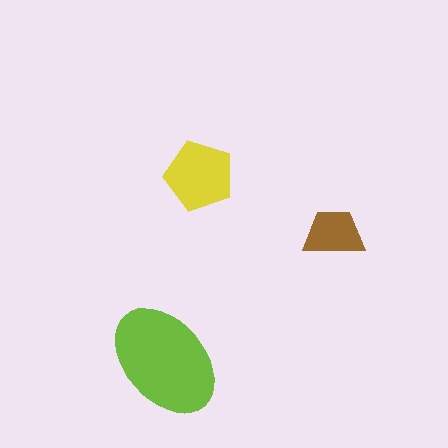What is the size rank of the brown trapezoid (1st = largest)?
3rd.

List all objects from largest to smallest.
The lime ellipse, the yellow pentagon, the brown trapezoid.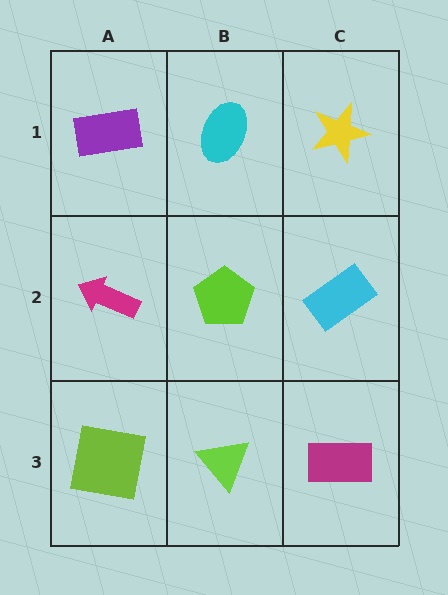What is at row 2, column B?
A lime pentagon.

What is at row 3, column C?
A magenta rectangle.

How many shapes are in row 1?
3 shapes.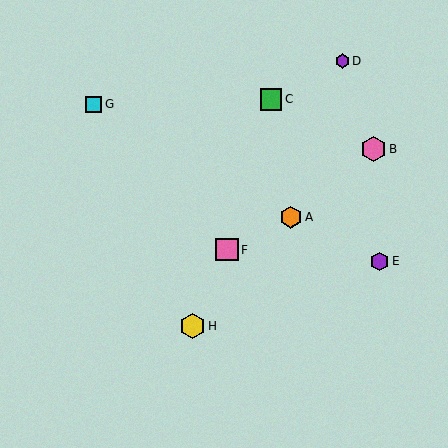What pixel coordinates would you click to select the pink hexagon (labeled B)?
Click at (374, 149) to select the pink hexagon B.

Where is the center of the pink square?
The center of the pink square is at (227, 250).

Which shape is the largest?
The pink hexagon (labeled B) is the largest.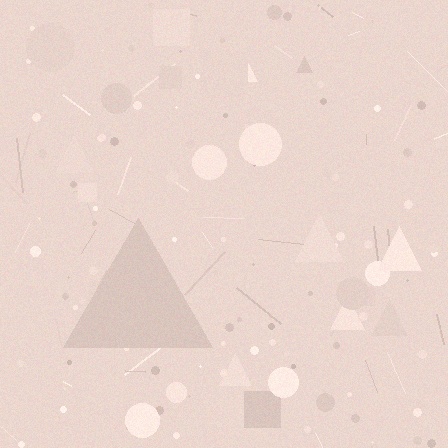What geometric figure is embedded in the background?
A triangle is embedded in the background.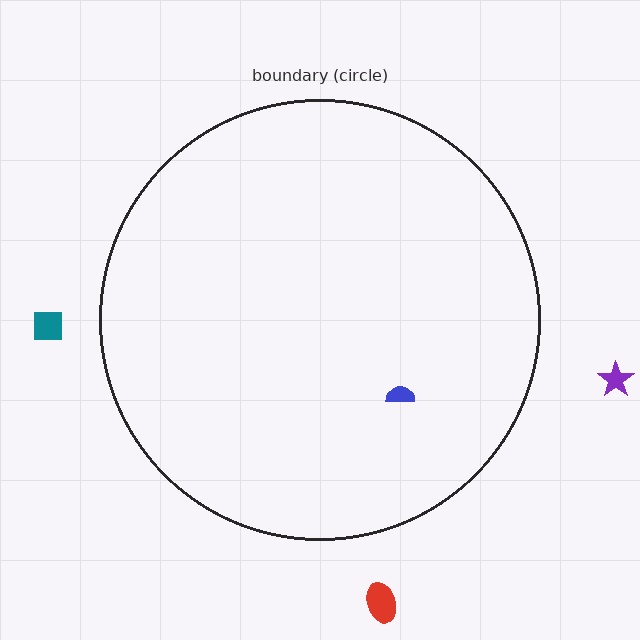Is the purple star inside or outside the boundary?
Outside.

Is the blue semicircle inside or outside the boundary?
Inside.